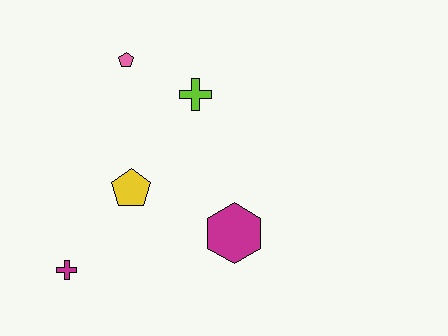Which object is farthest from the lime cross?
The magenta cross is farthest from the lime cross.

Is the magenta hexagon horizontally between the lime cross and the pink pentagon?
No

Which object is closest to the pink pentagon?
The lime cross is closest to the pink pentagon.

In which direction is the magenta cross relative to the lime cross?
The magenta cross is below the lime cross.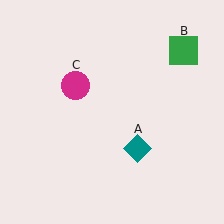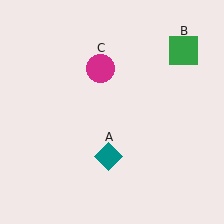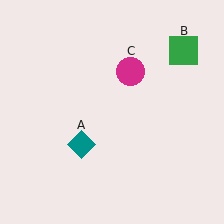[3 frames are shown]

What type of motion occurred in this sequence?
The teal diamond (object A), magenta circle (object C) rotated clockwise around the center of the scene.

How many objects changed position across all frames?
2 objects changed position: teal diamond (object A), magenta circle (object C).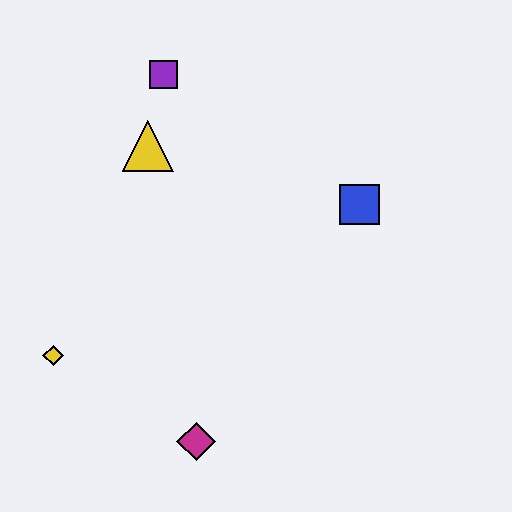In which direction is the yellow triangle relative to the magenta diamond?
The yellow triangle is above the magenta diamond.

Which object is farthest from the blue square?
The yellow diamond is farthest from the blue square.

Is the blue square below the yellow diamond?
No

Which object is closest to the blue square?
The yellow triangle is closest to the blue square.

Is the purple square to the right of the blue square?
No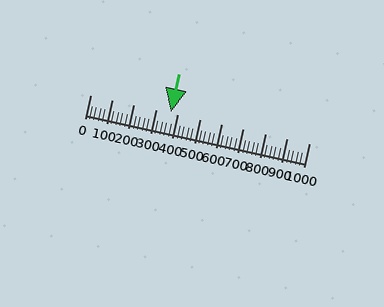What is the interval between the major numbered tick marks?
The major tick marks are spaced 100 units apart.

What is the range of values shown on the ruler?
The ruler shows values from 0 to 1000.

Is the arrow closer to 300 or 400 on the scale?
The arrow is closer to 400.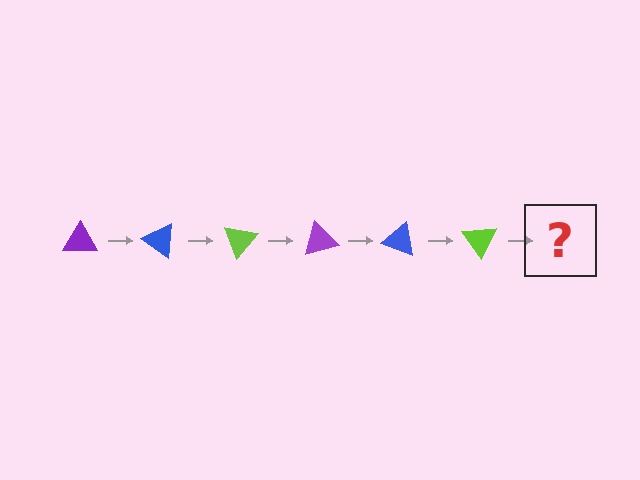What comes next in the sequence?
The next element should be a purple triangle, rotated 210 degrees from the start.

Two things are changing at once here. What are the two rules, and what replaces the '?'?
The two rules are that it rotates 35 degrees each step and the color cycles through purple, blue, and lime. The '?' should be a purple triangle, rotated 210 degrees from the start.